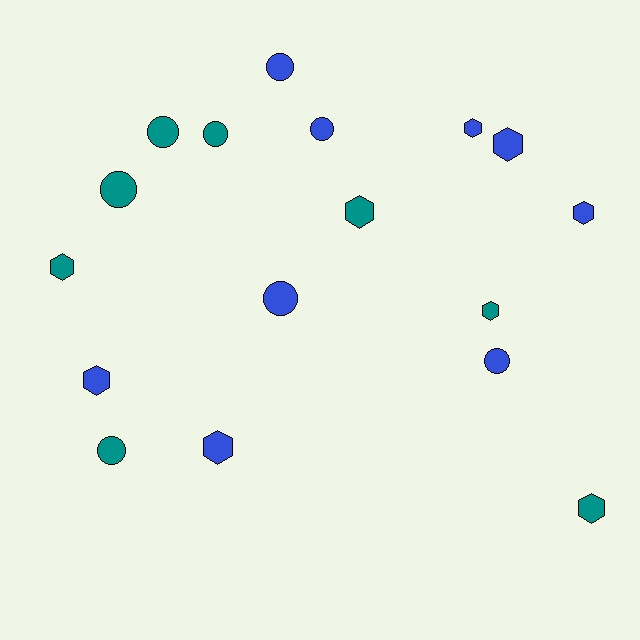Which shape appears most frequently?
Hexagon, with 9 objects.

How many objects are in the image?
There are 17 objects.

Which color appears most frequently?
Blue, with 9 objects.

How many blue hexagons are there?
There are 5 blue hexagons.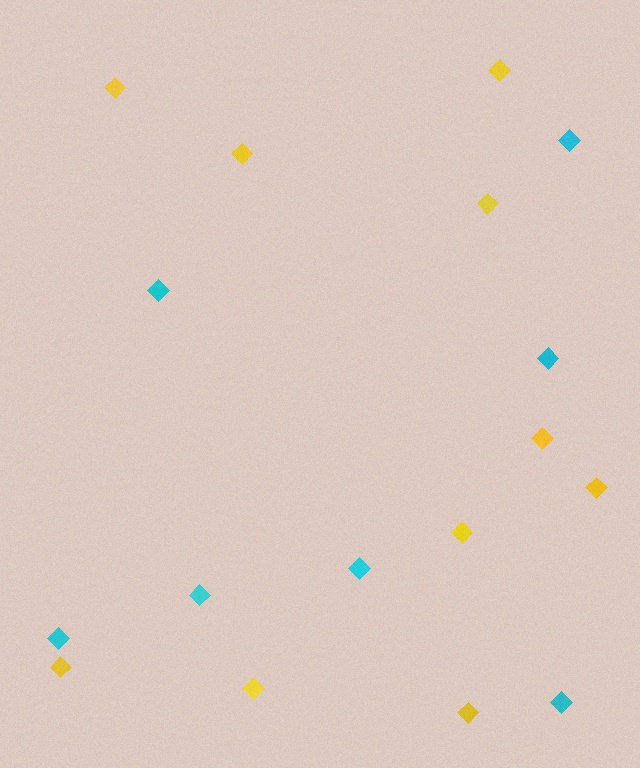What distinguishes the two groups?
There are 2 groups: one group of cyan diamonds (7) and one group of yellow diamonds (10).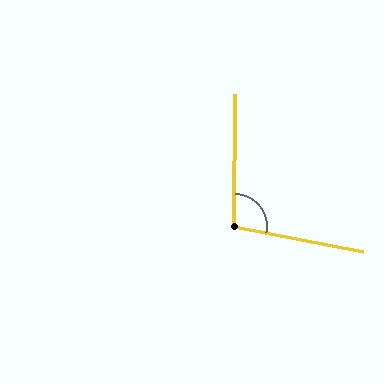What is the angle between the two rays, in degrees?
Approximately 101 degrees.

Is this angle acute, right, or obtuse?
It is obtuse.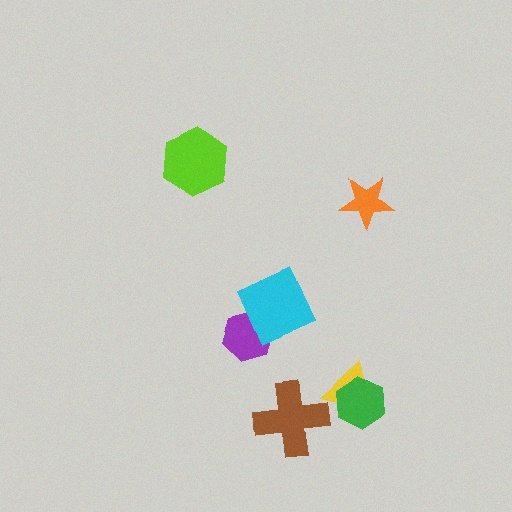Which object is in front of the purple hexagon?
The cyan diamond is in front of the purple hexagon.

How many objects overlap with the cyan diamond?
1 object overlaps with the cyan diamond.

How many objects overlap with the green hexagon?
1 object overlaps with the green hexagon.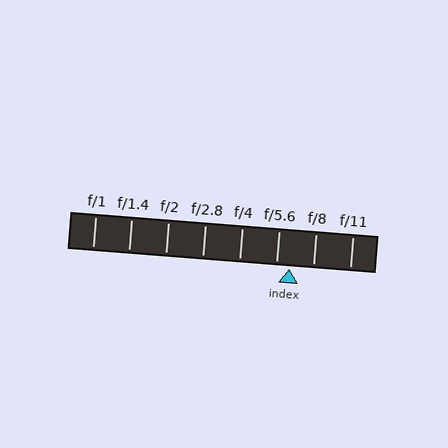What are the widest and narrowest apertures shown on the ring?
The widest aperture shown is f/1 and the narrowest is f/11.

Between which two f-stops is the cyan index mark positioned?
The index mark is between f/5.6 and f/8.